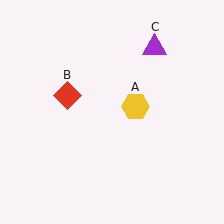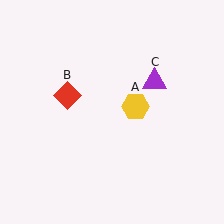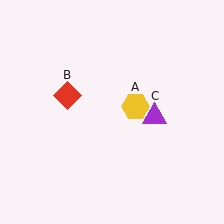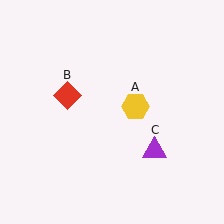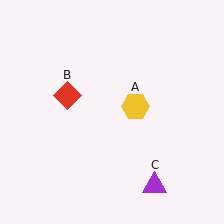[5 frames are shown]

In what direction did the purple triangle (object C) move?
The purple triangle (object C) moved down.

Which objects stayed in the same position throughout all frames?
Yellow hexagon (object A) and red diamond (object B) remained stationary.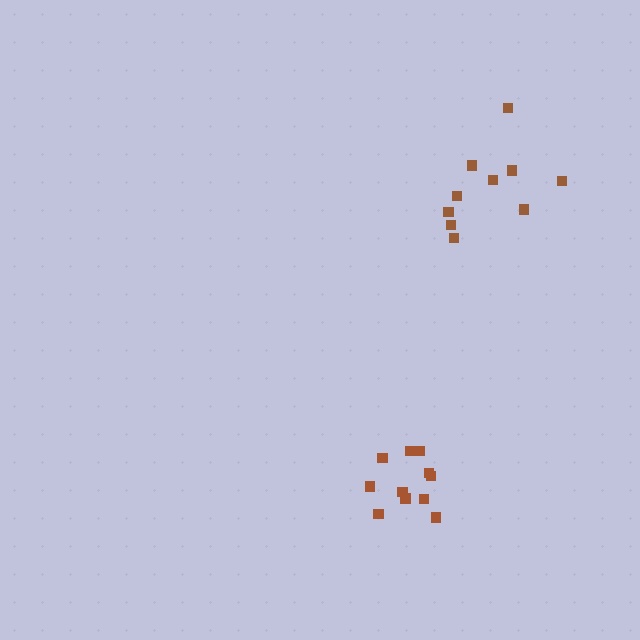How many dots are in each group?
Group 1: 11 dots, Group 2: 10 dots (21 total).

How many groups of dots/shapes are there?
There are 2 groups.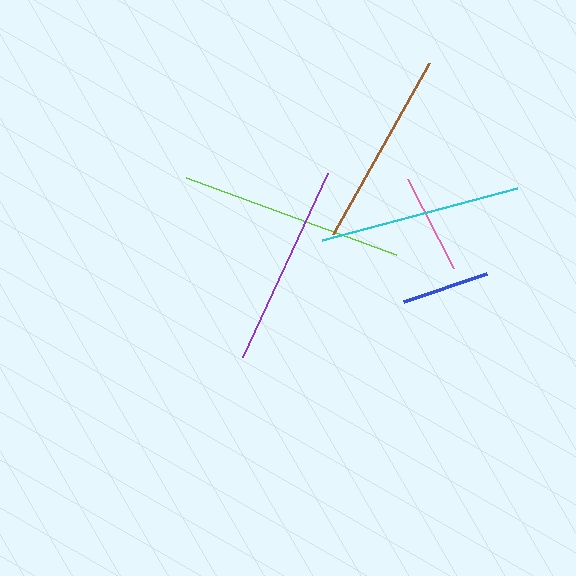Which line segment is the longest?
The lime line is the longest at approximately 223 pixels.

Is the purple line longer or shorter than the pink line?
The purple line is longer than the pink line.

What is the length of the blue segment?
The blue segment is approximately 87 pixels long.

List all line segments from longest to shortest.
From longest to shortest: lime, purple, cyan, brown, pink, blue.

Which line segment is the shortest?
The blue line is the shortest at approximately 87 pixels.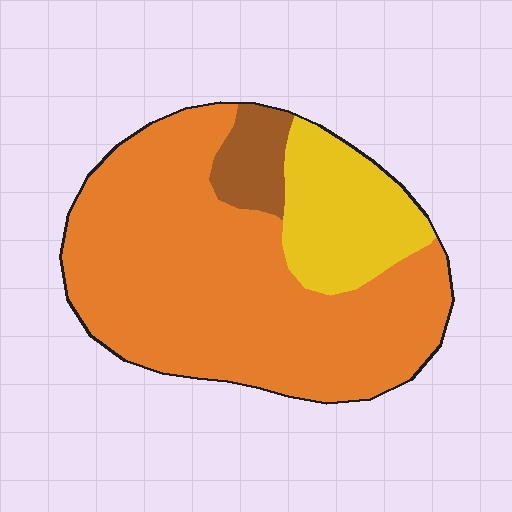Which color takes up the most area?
Orange, at roughly 75%.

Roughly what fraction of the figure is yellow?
Yellow takes up between a sixth and a third of the figure.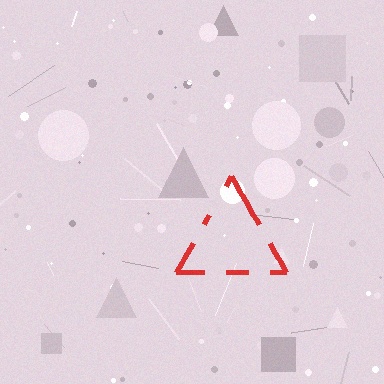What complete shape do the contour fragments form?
The contour fragments form a triangle.